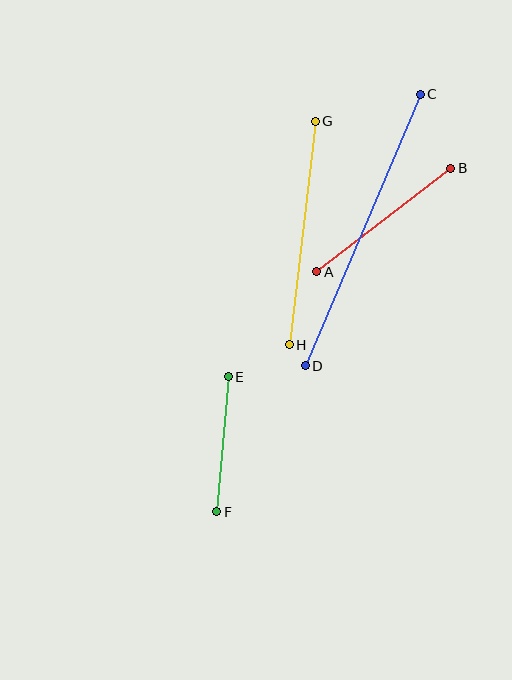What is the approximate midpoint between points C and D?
The midpoint is at approximately (363, 230) pixels.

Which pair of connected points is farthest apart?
Points C and D are farthest apart.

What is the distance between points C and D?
The distance is approximately 295 pixels.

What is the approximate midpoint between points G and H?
The midpoint is at approximately (302, 233) pixels.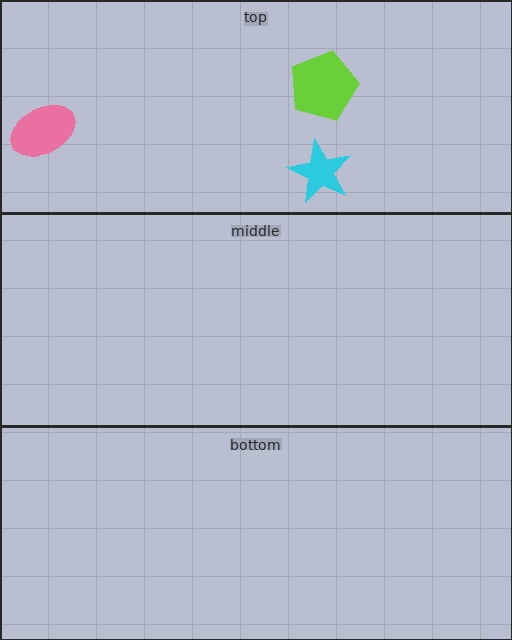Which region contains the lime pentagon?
The top region.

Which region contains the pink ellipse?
The top region.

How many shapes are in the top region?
3.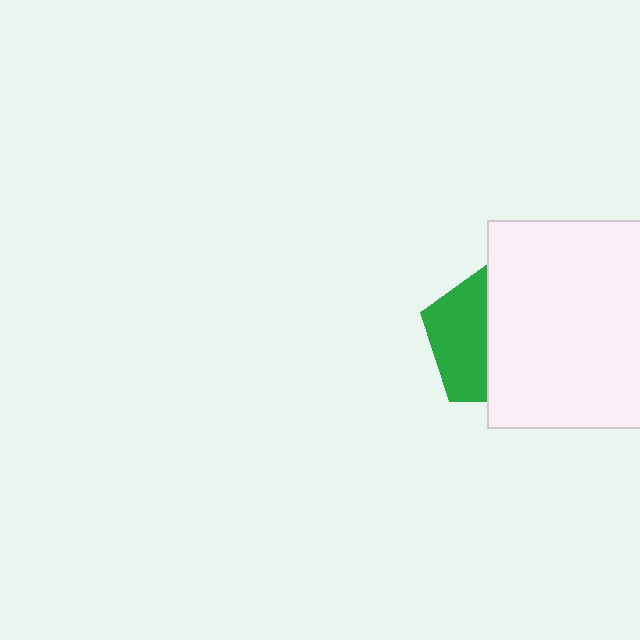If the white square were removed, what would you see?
You would see the complete green pentagon.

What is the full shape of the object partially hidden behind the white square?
The partially hidden object is a green pentagon.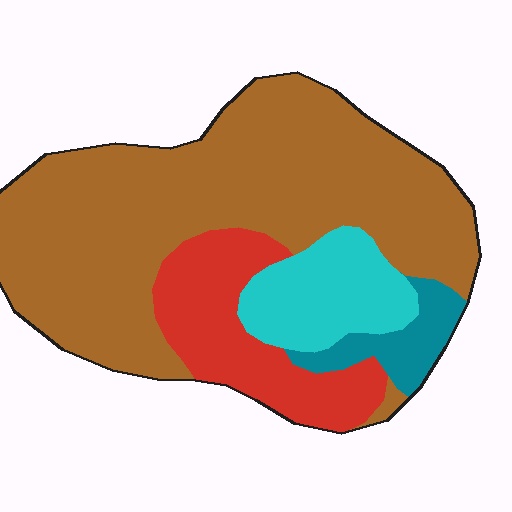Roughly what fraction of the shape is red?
Red covers 18% of the shape.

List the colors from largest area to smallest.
From largest to smallest: brown, red, cyan, teal.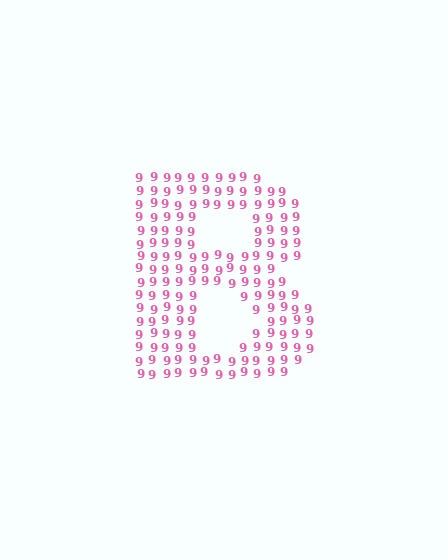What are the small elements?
The small elements are digit 9's.